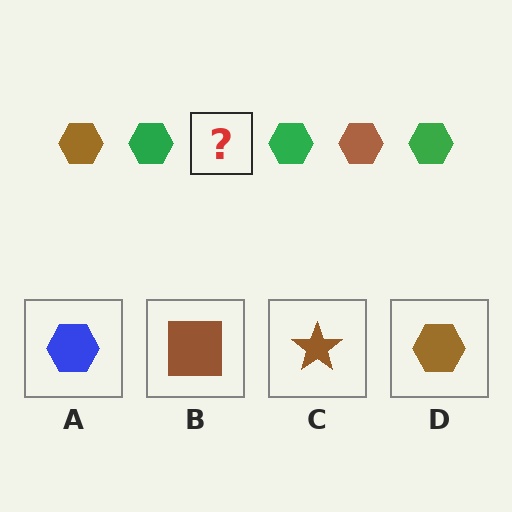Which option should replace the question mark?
Option D.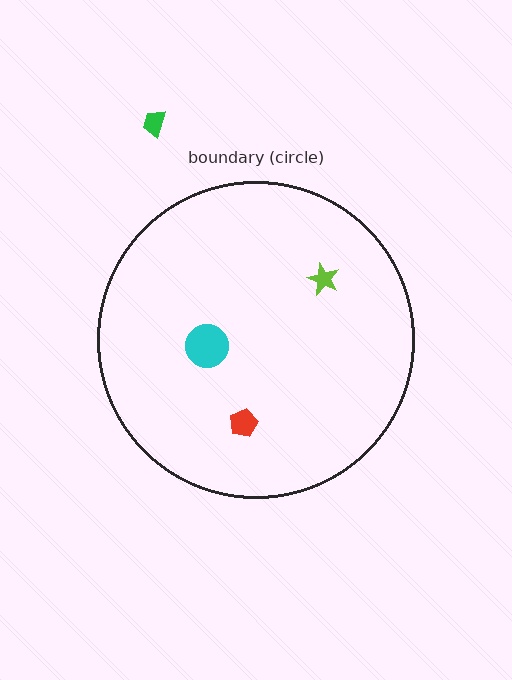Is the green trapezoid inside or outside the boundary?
Outside.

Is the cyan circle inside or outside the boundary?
Inside.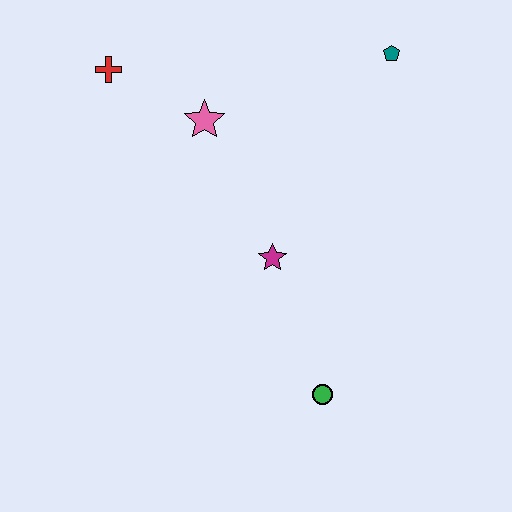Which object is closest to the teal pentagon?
The pink star is closest to the teal pentagon.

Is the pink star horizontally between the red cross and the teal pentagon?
Yes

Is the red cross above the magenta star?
Yes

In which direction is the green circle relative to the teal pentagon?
The green circle is below the teal pentagon.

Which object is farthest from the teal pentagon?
The green circle is farthest from the teal pentagon.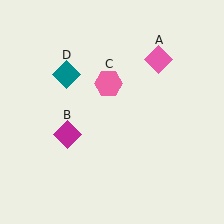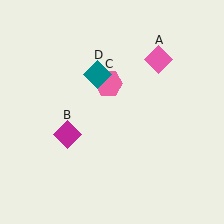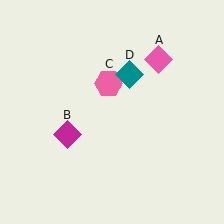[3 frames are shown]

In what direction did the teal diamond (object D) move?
The teal diamond (object D) moved right.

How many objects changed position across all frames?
1 object changed position: teal diamond (object D).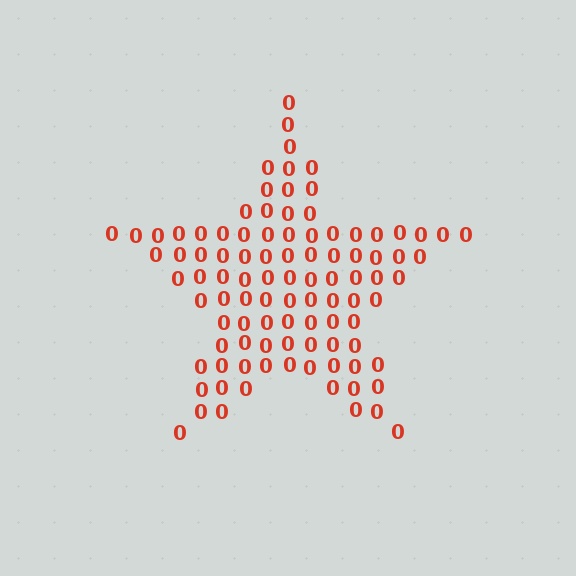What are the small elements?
The small elements are digit 0's.